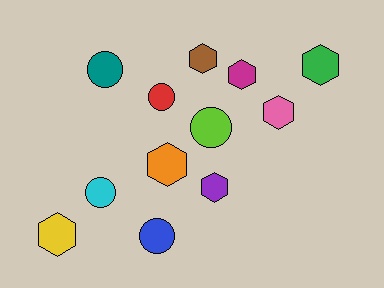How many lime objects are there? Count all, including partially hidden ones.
There is 1 lime object.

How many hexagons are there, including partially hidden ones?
There are 7 hexagons.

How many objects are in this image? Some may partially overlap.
There are 12 objects.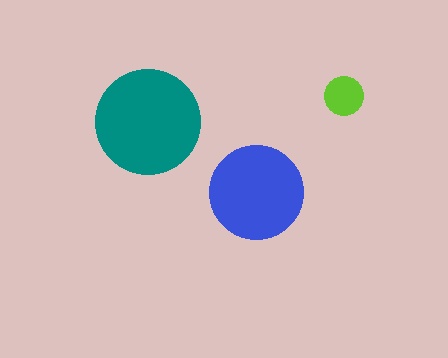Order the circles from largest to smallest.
the teal one, the blue one, the lime one.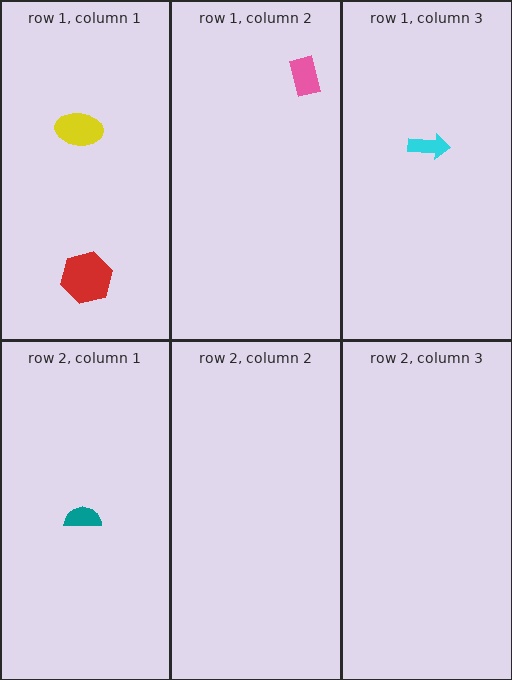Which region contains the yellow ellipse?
The row 1, column 1 region.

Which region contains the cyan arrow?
The row 1, column 3 region.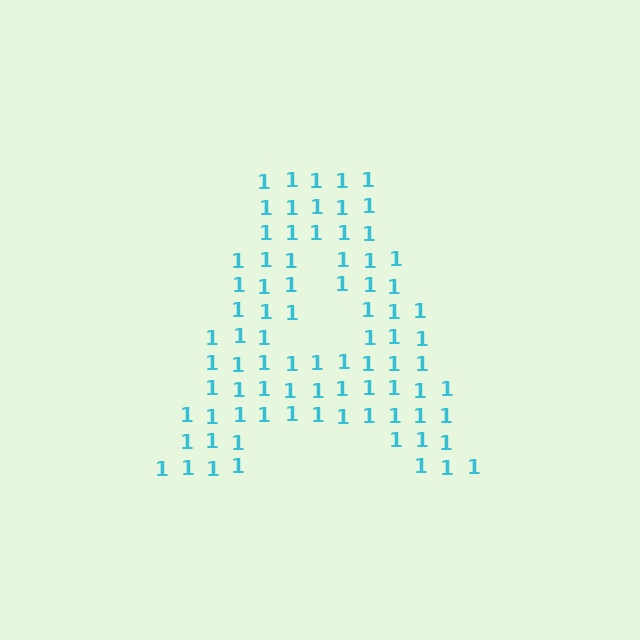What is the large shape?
The large shape is the letter A.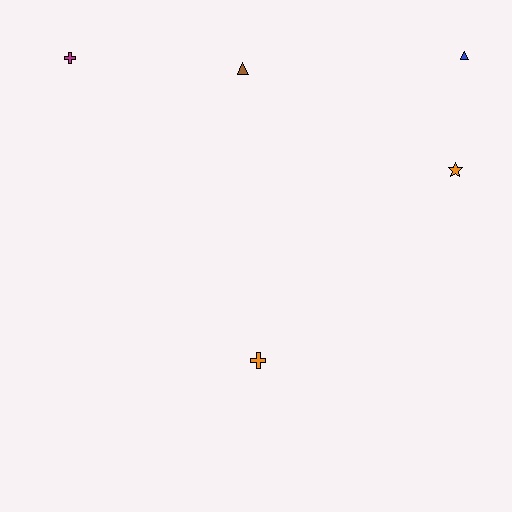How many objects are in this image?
There are 5 objects.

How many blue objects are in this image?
There is 1 blue object.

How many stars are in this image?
There is 1 star.